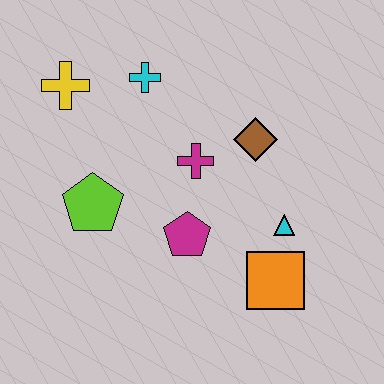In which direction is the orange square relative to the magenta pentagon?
The orange square is to the right of the magenta pentagon.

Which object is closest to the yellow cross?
The cyan cross is closest to the yellow cross.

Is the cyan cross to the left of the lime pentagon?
No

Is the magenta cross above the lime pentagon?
Yes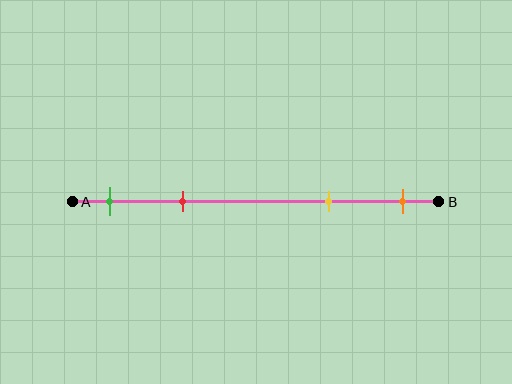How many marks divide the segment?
There are 4 marks dividing the segment.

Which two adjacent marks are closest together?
The green and red marks are the closest adjacent pair.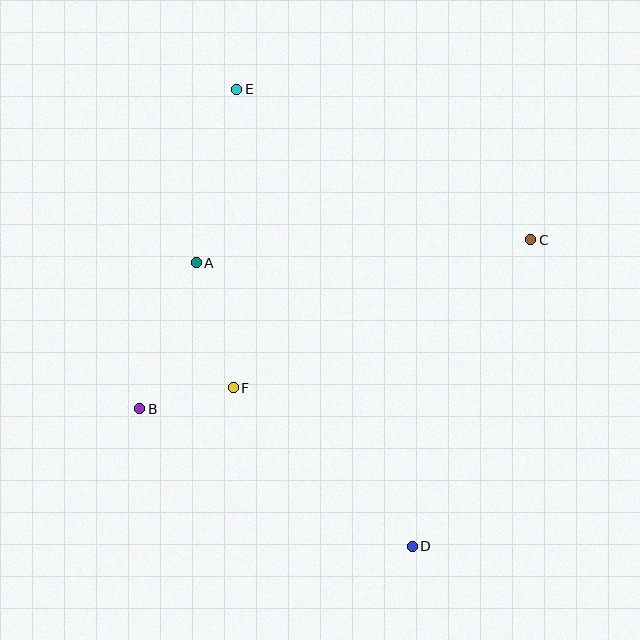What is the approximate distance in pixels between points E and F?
The distance between E and F is approximately 299 pixels.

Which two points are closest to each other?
Points B and F are closest to each other.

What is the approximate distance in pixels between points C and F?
The distance between C and F is approximately 332 pixels.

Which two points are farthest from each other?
Points D and E are farthest from each other.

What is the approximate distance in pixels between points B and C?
The distance between B and C is approximately 426 pixels.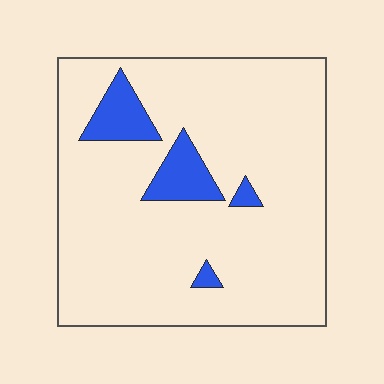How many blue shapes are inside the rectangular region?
4.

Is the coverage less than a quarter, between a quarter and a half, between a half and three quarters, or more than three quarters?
Less than a quarter.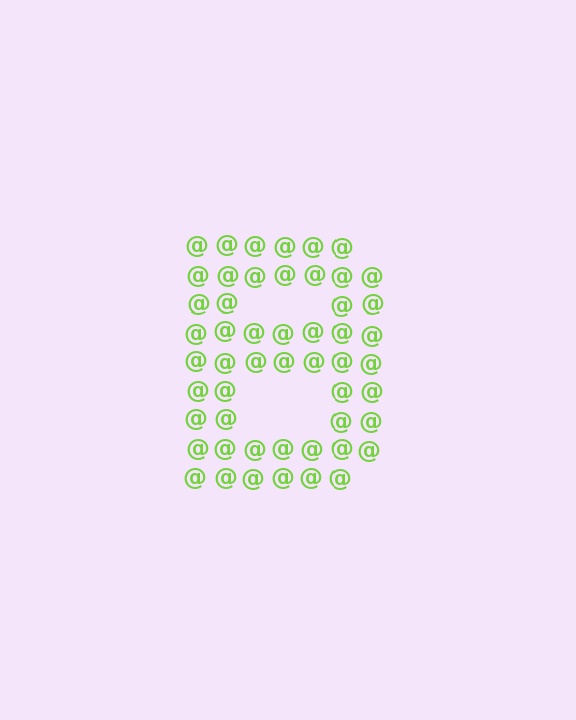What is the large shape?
The large shape is the letter B.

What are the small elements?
The small elements are at signs.